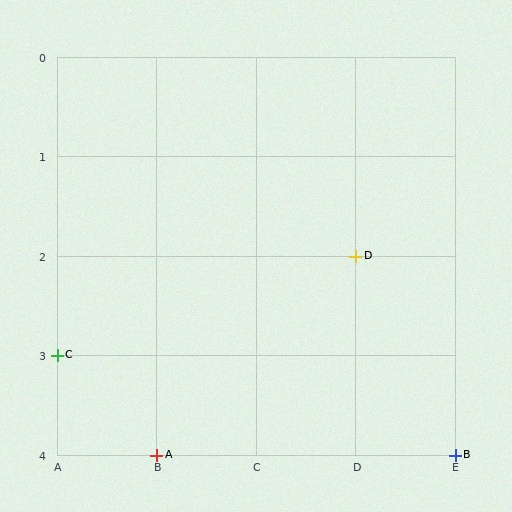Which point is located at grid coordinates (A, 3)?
Point C is at (A, 3).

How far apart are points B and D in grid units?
Points B and D are 1 column and 2 rows apart (about 2.2 grid units diagonally).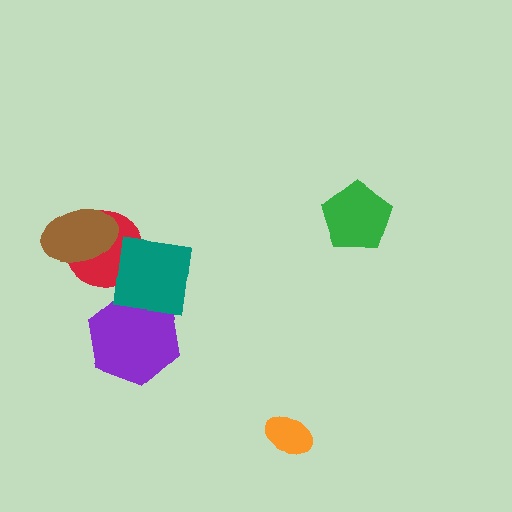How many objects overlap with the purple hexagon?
1 object overlaps with the purple hexagon.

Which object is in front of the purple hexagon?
The teal square is in front of the purple hexagon.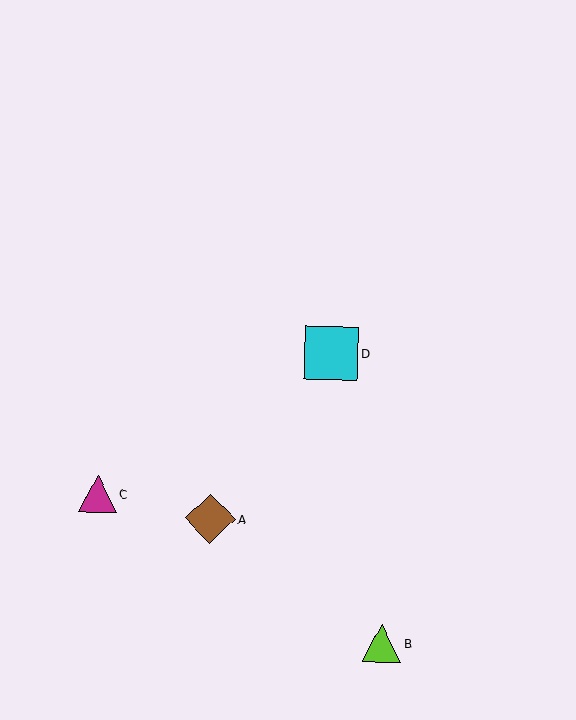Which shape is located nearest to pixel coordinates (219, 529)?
The brown diamond (labeled A) at (210, 519) is nearest to that location.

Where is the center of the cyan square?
The center of the cyan square is at (331, 353).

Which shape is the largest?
The cyan square (labeled D) is the largest.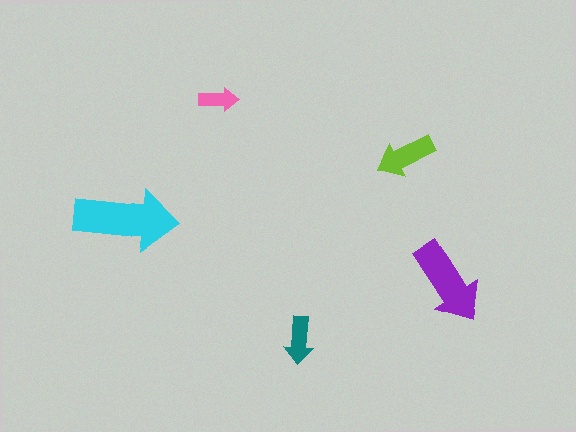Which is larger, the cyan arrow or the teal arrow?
The cyan one.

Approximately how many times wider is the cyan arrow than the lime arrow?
About 1.5 times wider.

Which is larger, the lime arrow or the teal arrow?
The lime one.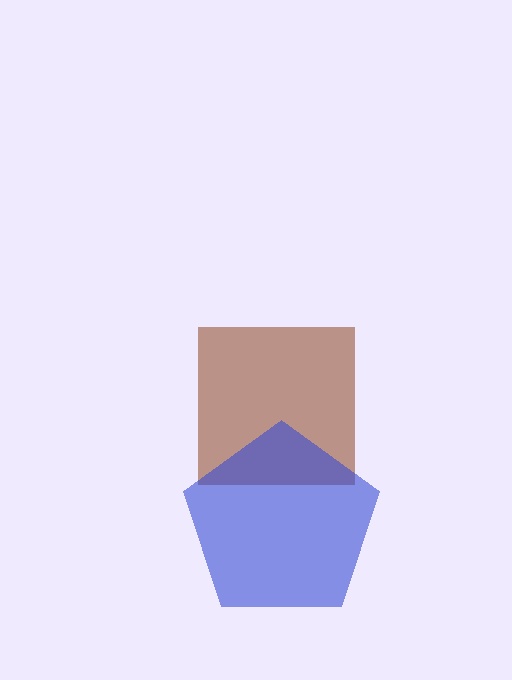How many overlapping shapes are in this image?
There are 2 overlapping shapes in the image.